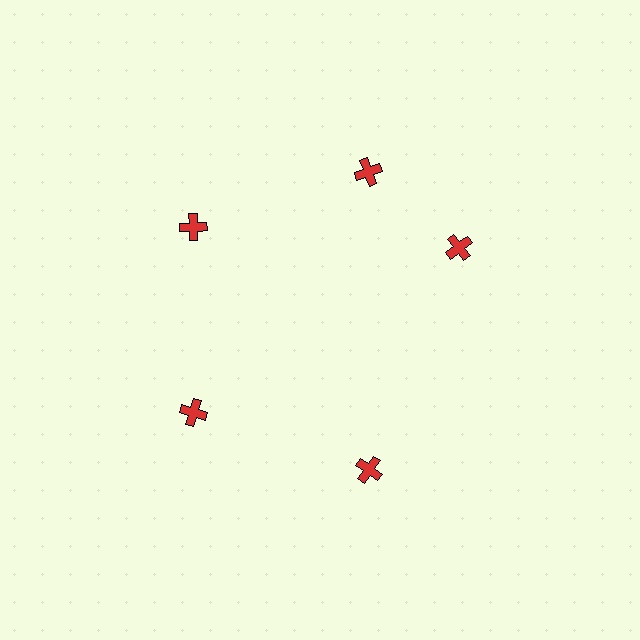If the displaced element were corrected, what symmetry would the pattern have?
It would have 5-fold rotational symmetry — the pattern would map onto itself every 72 degrees.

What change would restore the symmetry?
The symmetry would be restored by rotating it back into even spacing with its neighbors so that all 5 crosses sit at equal angles and equal distance from the center.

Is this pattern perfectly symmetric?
No. The 5 red crosses are arranged in a ring, but one element near the 3 o'clock position is rotated out of alignment along the ring, breaking the 5-fold rotational symmetry.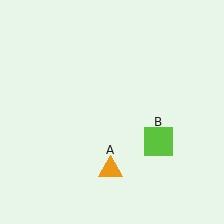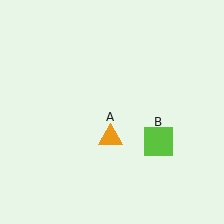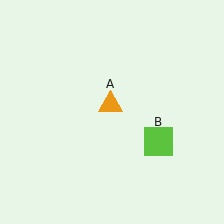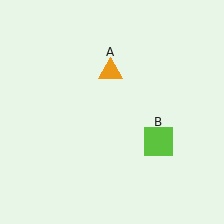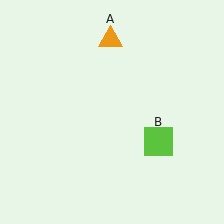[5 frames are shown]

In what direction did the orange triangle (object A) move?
The orange triangle (object A) moved up.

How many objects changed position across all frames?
1 object changed position: orange triangle (object A).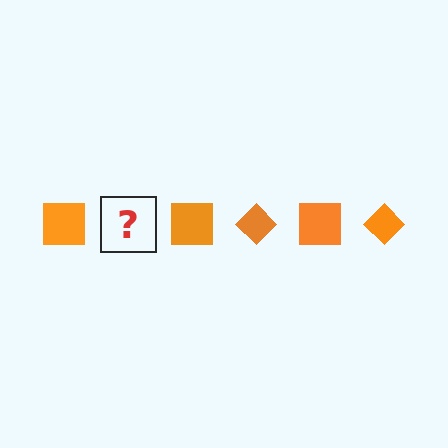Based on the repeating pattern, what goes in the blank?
The blank should be an orange diamond.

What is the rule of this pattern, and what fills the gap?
The rule is that the pattern cycles through square, diamond shapes in orange. The gap should be filled with an orange diamond.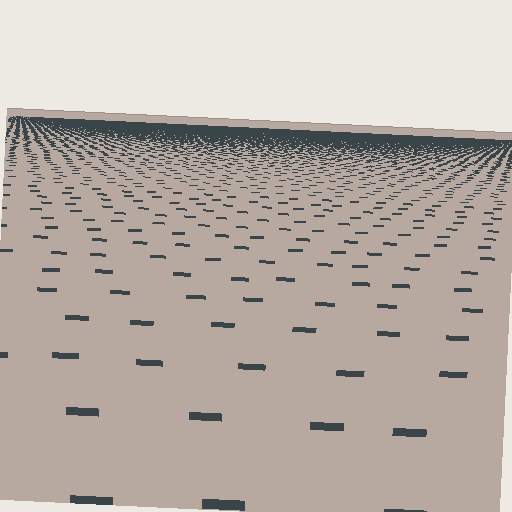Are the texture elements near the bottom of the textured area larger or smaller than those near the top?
Larger. Near the bottom, elements are closer to the viewer and appear at a bigger on-screen size.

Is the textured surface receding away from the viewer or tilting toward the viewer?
The surface is receding away from the viewer. Texture elements get smaller and denser toward the top.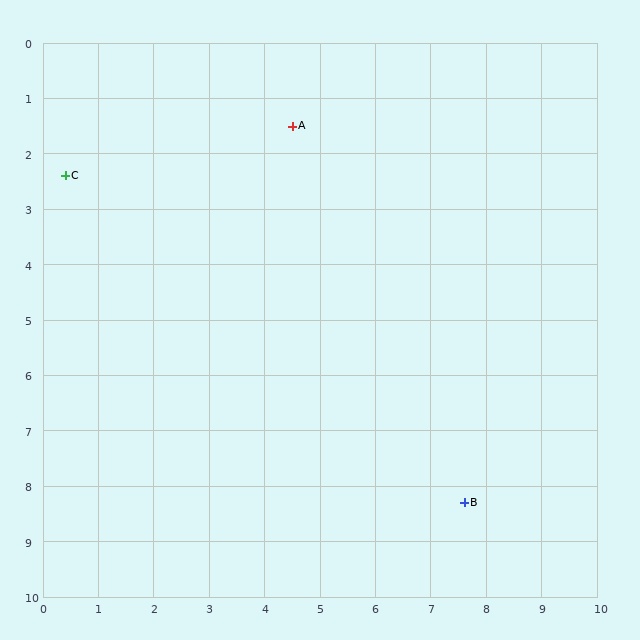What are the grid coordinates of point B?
Point B is at approximately (7.6, 8.3).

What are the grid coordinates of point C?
Point C is at approximately (0.4, 2.4).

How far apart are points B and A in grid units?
Points B and A are about 7.5 grid units apart.